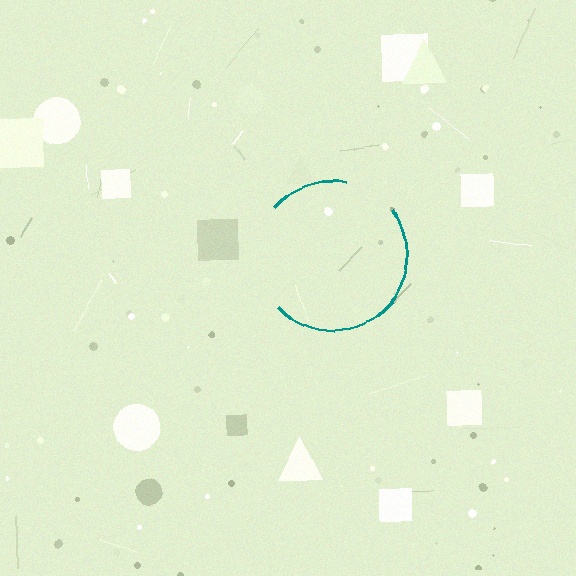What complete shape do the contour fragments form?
The contour fragments form a circle.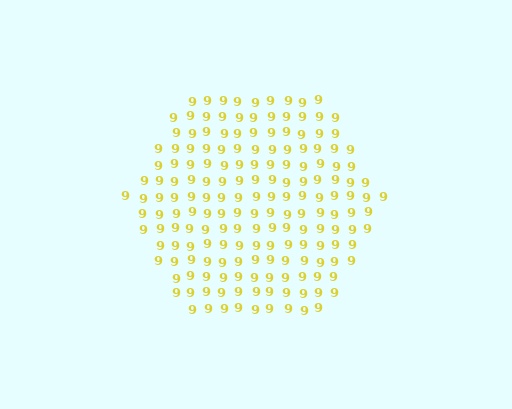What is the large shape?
The large shape is a hexagon.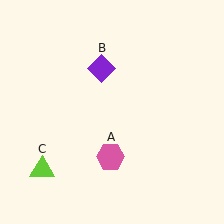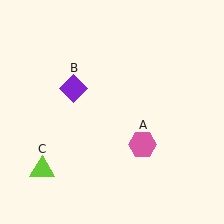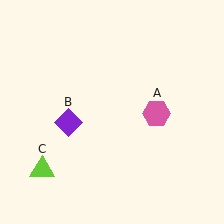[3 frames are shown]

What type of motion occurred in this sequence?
The pink hexagon (object A), purple diamond (object B) rotated counterclockwise around the center of the scene.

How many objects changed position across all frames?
2 objects changed position: pink hexagon (object A), purple diamond (object B).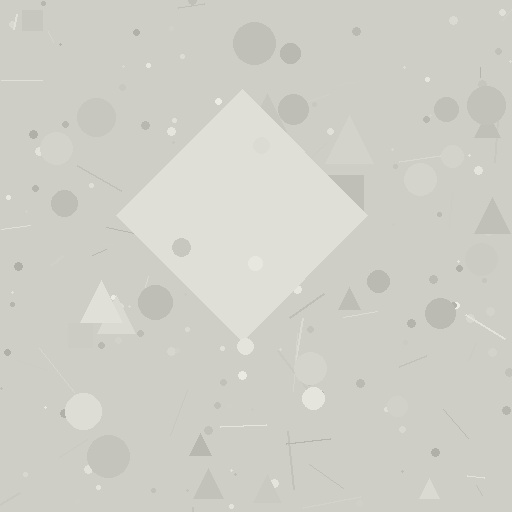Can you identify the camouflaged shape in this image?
The camouflaged shape is a diamond.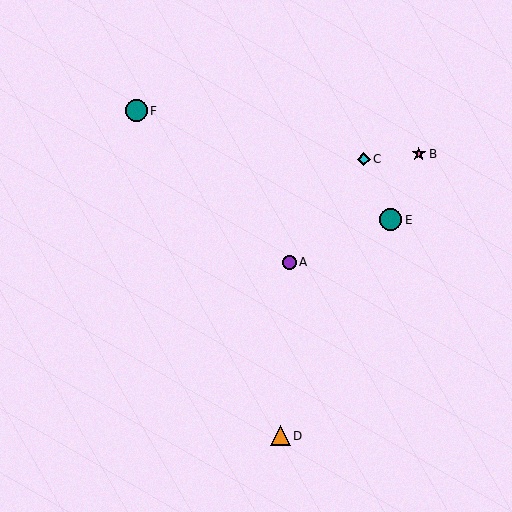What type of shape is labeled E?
Shape E is a teal circle.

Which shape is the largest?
The teal circle (labeled E) is the largest.